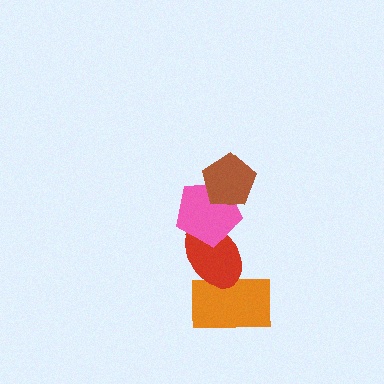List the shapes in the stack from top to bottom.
From top to bottom: the brown pentagon, the pink pentagon, the red ellipse, the orange rectangle.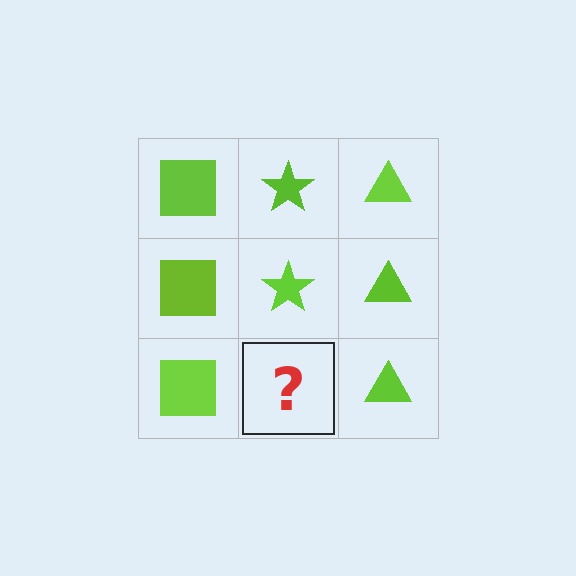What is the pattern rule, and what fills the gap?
The rule is that each column has a consistent shape. The gap should be filled with a lime star.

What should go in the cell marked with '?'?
The missing cell should contain a lime star.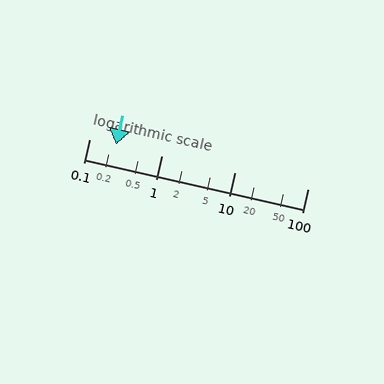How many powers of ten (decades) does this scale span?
The scale spans 3 decades, from 0.1 to 100.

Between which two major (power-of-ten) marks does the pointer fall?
The pointer is between 0.1 and 1.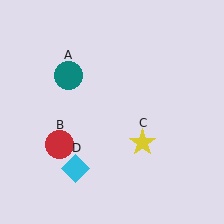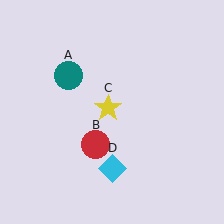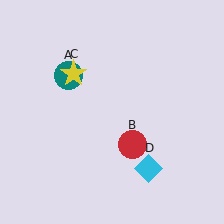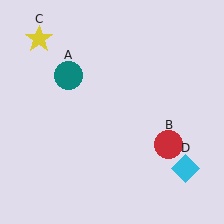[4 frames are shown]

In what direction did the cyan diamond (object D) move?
The cyan diamond (object D) moved right.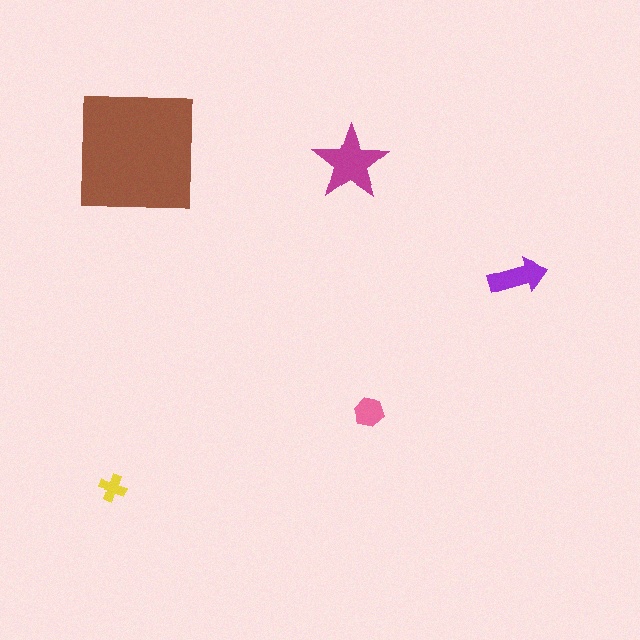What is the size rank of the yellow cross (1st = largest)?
5th.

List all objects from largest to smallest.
The brown square, the magenta star, the purple arrow, the pink hexagon, the yellow cross.